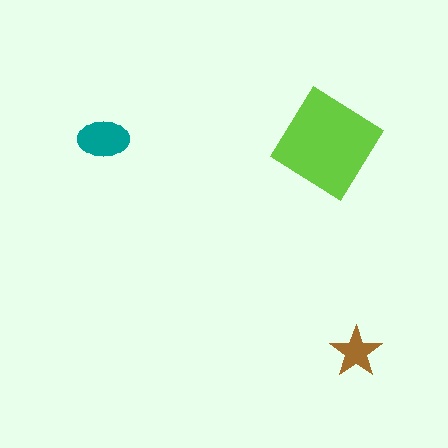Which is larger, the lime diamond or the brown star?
The lime diamond.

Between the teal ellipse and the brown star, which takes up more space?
The teal ellipse.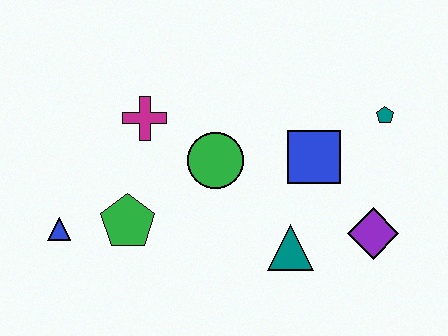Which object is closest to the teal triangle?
The purple diamond is closest to the teal triangle.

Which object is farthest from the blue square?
The blue triangle is farthest from the blue square.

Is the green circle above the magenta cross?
No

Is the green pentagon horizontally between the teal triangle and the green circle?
No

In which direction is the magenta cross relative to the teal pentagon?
The magenta cross is to the left of the teal pentagon.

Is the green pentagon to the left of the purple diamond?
Yes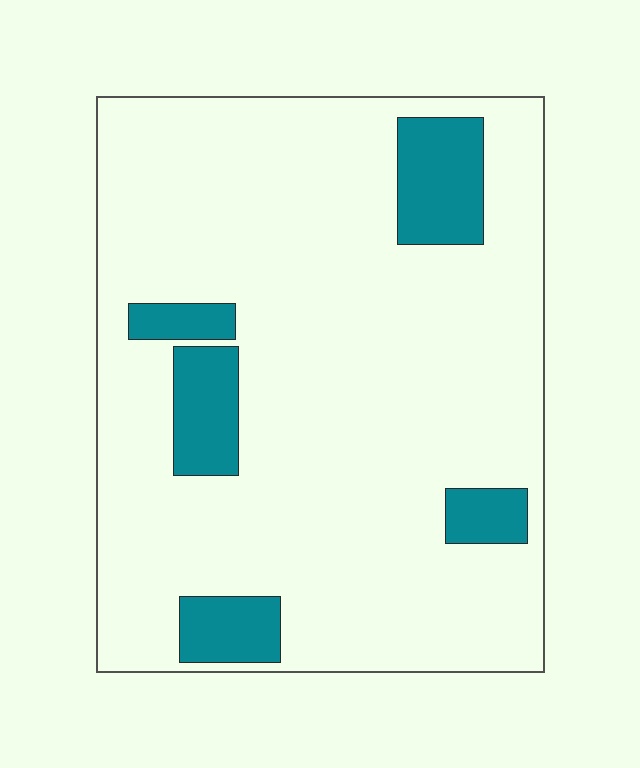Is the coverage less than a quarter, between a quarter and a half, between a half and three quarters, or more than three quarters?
Less than a quarter.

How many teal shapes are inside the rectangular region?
5.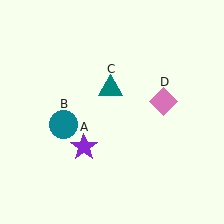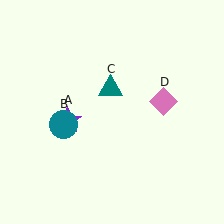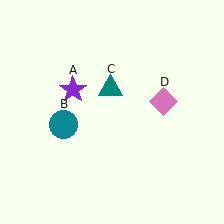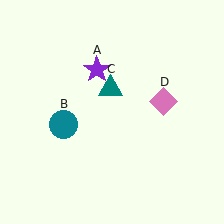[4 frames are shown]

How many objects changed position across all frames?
1 object changed position: purple star (object A).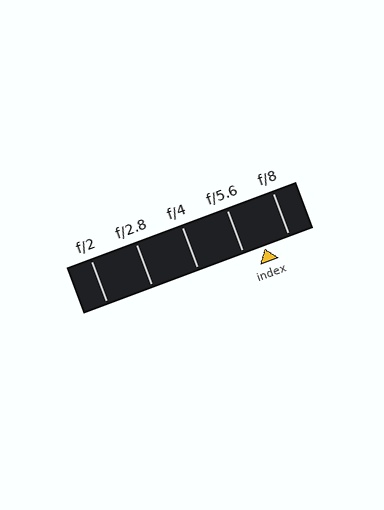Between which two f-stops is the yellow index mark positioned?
The index mark is between f/5.6 and f/8.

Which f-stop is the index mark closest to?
The index mark is closest to f/5.6.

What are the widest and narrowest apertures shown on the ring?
The widest aperture shown is f/2 and the narrowest is f/8.